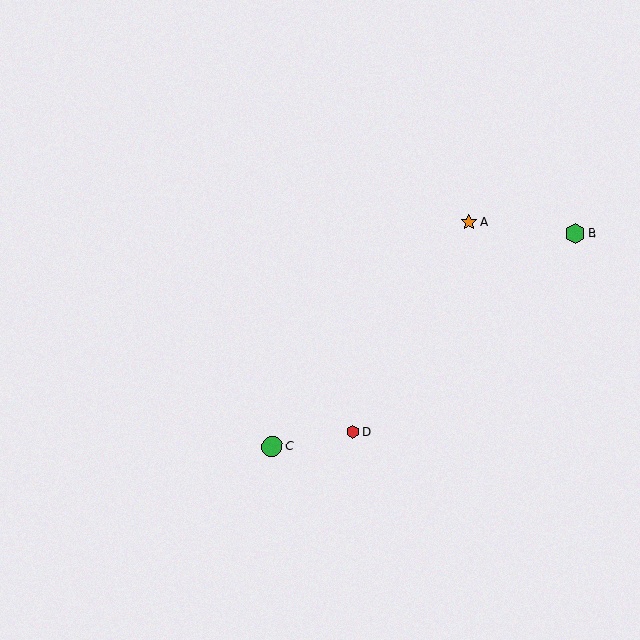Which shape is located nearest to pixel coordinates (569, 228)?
The green hexagon (labeled B) at (575, 233) is nearest to that location.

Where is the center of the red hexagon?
The center of the red hexagon is at (352, 431).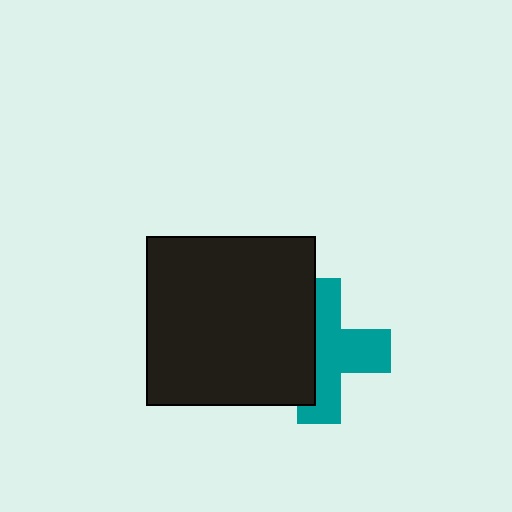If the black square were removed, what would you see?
You would see the complete teal cross.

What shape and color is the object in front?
The object in front is a black square.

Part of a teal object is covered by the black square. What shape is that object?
It is a cross.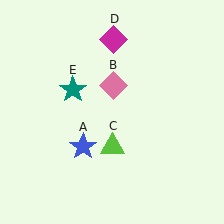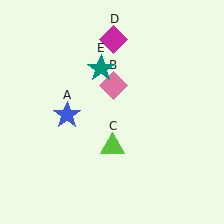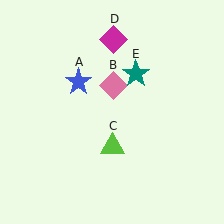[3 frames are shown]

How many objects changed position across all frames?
2 objects changed position: blue star (object A), teal star (object E).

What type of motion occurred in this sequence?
The blue star (object A), teal star (object E) rotated clockwise around the center of the scene.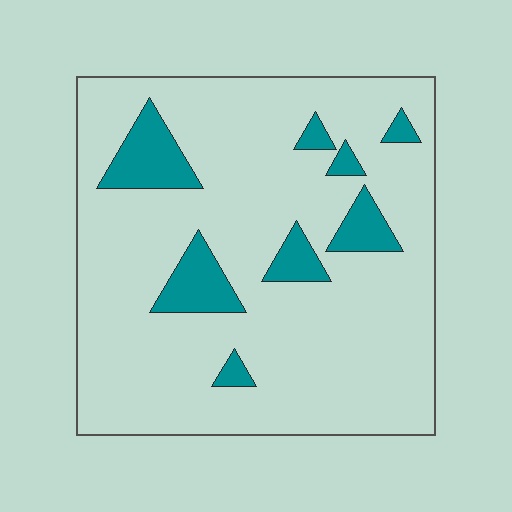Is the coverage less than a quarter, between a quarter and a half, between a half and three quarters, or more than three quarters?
Less than a quarter.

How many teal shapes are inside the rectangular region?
8.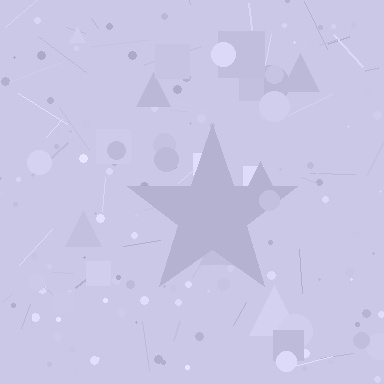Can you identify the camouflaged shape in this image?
The camouflaged shape is a star.